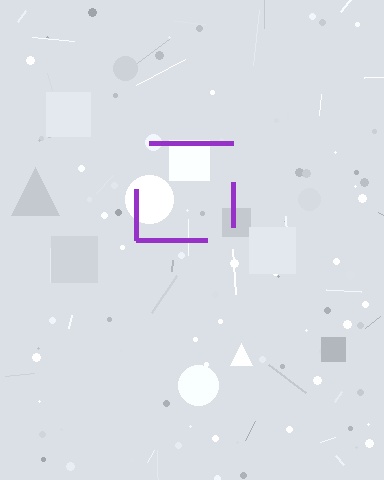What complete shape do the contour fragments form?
The contour fragments form a square.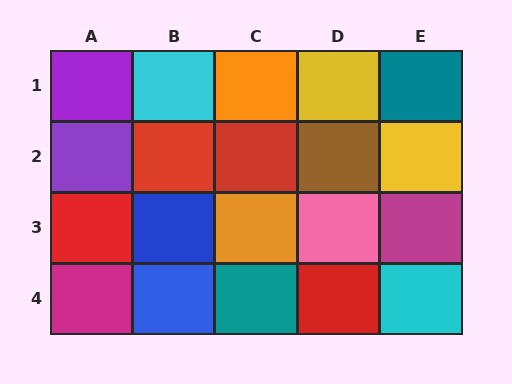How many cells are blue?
2 cells are blue.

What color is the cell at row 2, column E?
Yellow.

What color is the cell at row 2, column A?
Purple.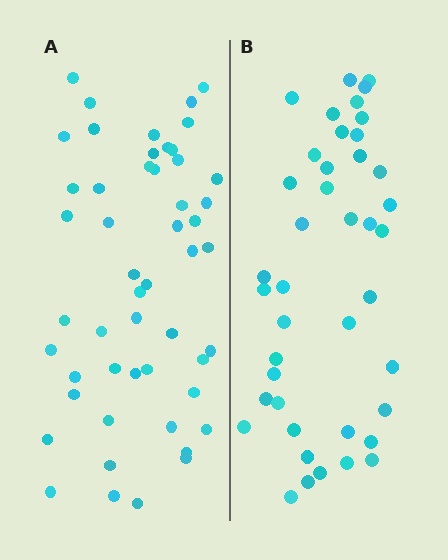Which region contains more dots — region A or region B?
Region A (the left region) has more dots.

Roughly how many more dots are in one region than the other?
Region A has roughly 8 or so more dots than region B.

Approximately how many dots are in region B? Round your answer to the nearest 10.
About 40 dots. (The exact count is 42, which rounds to 40.)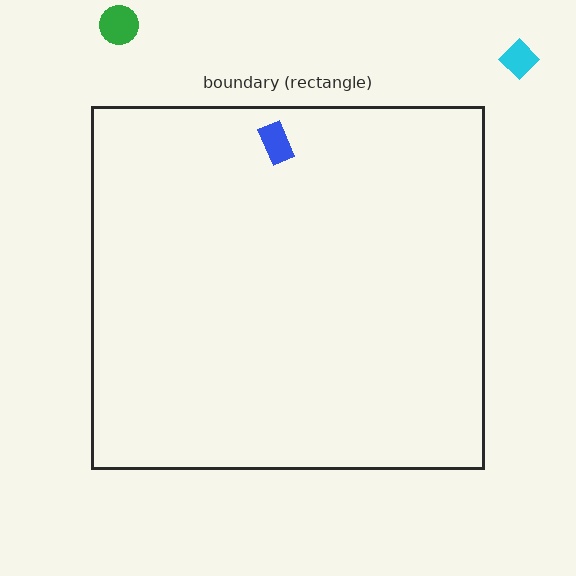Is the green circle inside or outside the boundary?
Outside.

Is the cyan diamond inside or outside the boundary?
Outside.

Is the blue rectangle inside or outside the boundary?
Inside.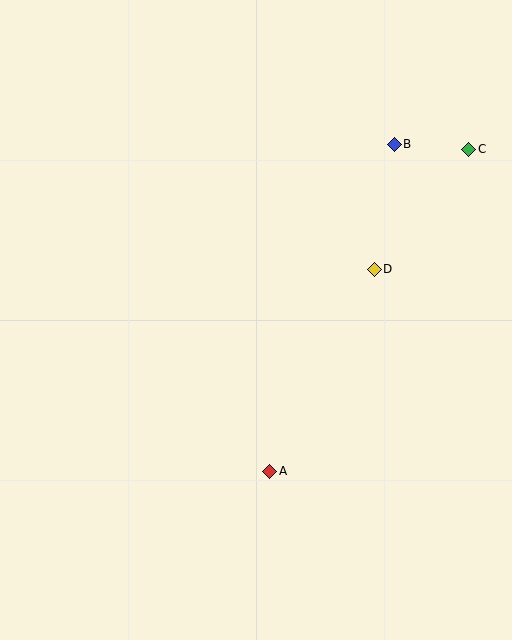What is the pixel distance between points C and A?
The distance between C and A is 379 pixels.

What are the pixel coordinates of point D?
Point D is at (374, 269).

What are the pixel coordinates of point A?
Point A is at (270, 471).